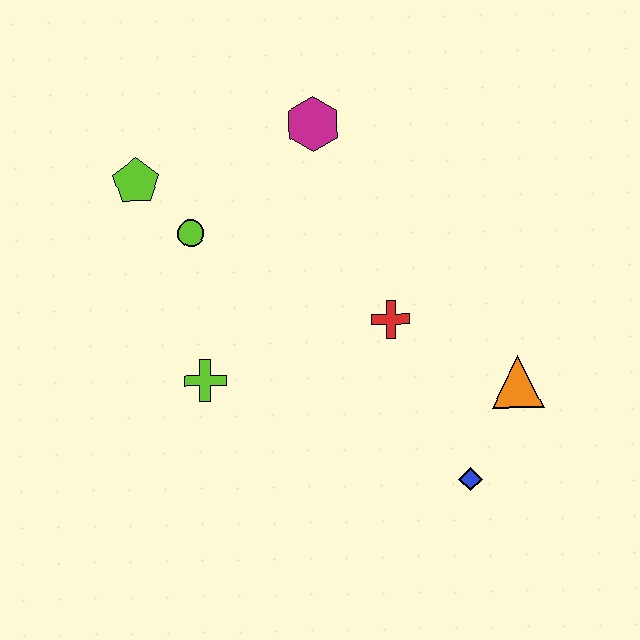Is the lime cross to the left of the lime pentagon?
No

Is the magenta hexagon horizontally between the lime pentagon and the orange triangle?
Yes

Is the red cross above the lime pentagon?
No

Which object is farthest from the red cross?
The lime pentagon is farthest from the red cross.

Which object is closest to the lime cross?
The lime circle is closest to the lime cross.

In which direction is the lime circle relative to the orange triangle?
The lime circle is to the left of the orange triangle.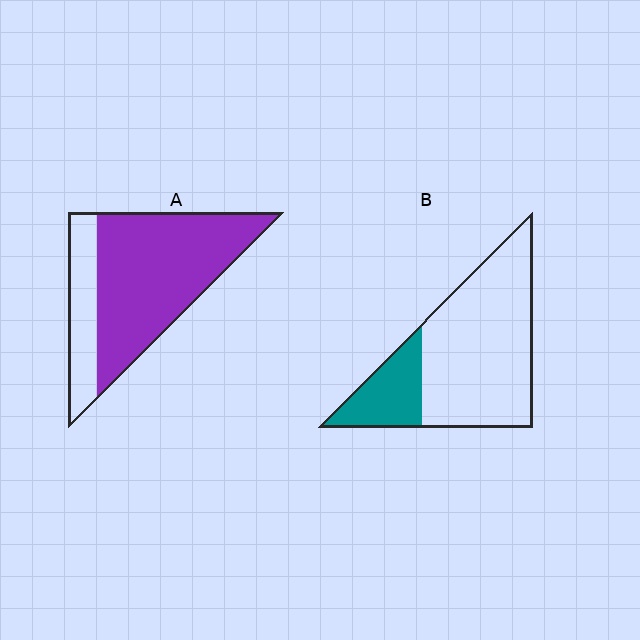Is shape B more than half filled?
No.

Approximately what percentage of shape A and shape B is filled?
A is approximately 75% and B is approximately 25%.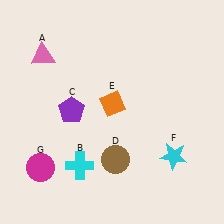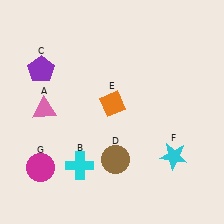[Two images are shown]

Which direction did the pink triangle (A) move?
The pink triangle (A) moved down.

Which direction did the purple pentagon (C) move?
The purple pentagon (C) moved up.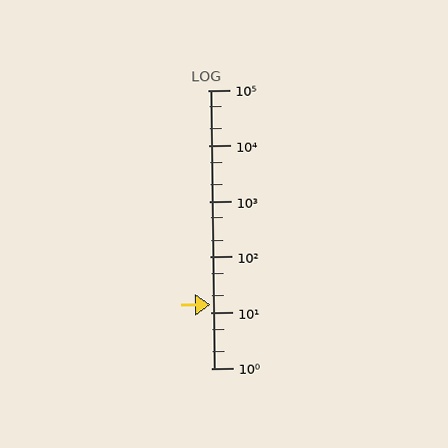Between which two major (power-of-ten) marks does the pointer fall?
The pointer is between 10 and 100.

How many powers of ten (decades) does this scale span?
The scale spans 5 decades, from 1 to 100000.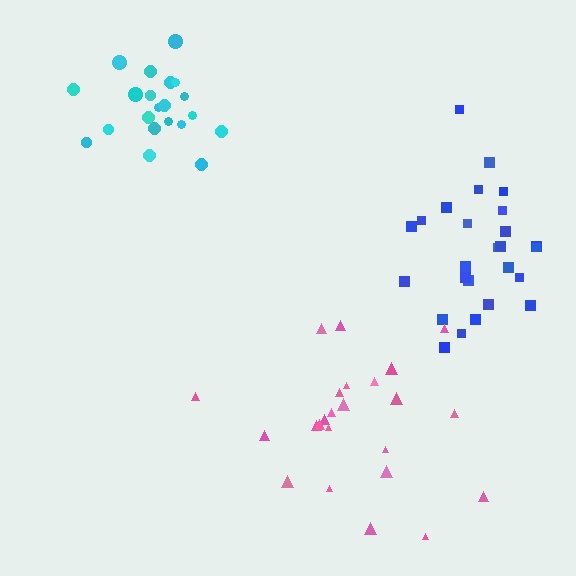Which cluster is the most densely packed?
Cyan.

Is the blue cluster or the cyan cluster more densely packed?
Cyan.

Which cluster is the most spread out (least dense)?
Pink.